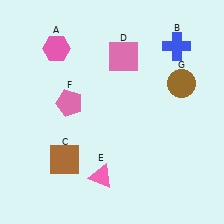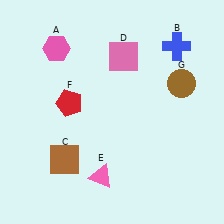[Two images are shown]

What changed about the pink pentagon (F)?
In Image 1, F is pink. In Image 2, it changed to red.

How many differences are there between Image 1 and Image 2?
There is 1 difference between the two images.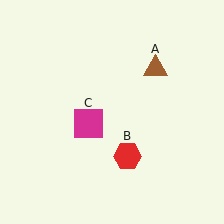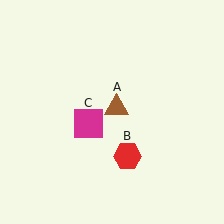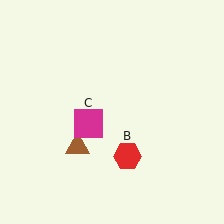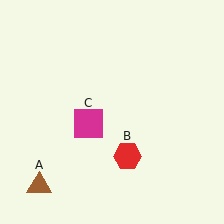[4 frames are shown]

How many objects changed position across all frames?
1 object changed position: brown triangle (object A).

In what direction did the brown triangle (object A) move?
The brown triangle (object A) moved down and to the left.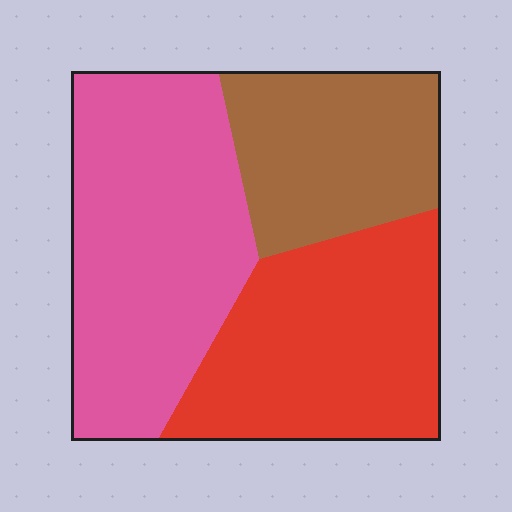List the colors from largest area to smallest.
From largest to smallest: pink, red, brown.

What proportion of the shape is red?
Red takes up about one third (1/3) of the shape.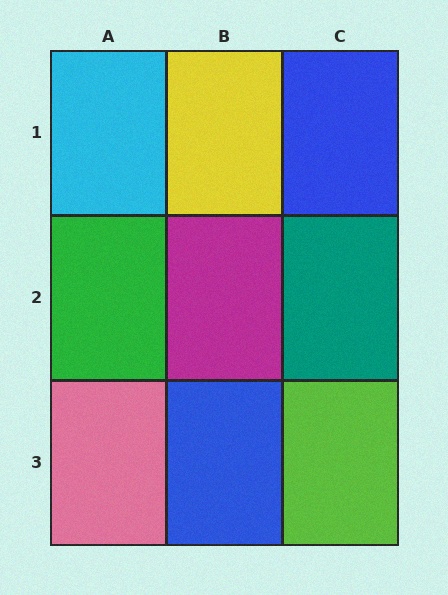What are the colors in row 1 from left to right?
Cyan, yellow, blue.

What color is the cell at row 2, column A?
Green.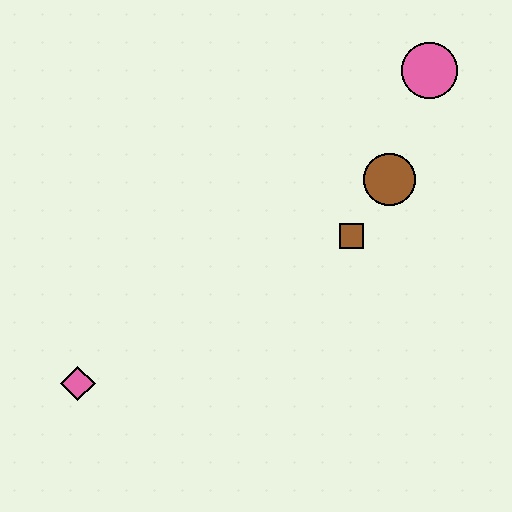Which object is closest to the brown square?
The brown circle is closest to the brown square.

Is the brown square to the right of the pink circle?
No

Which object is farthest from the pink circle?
The pink diamond is farthest from the pink circle.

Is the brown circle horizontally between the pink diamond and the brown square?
No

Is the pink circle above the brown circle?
Yes